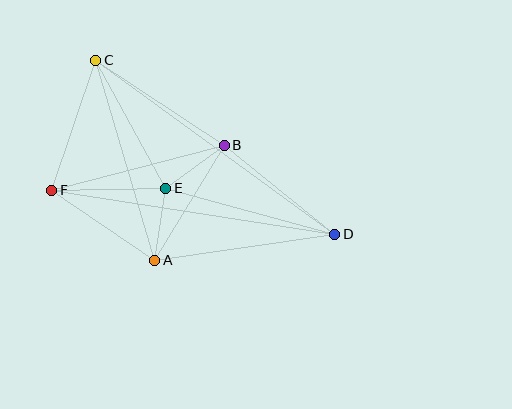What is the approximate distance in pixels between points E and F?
The distance between E and F is approximately 114 pixels.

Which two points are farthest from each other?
Points C and D are farthest from each other.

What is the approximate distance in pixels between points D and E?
The distance between D and E is approximately 175 pixels.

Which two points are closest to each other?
Points A and E are closest to each other.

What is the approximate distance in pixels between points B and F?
The distance between B and F is approximately 178 pixels.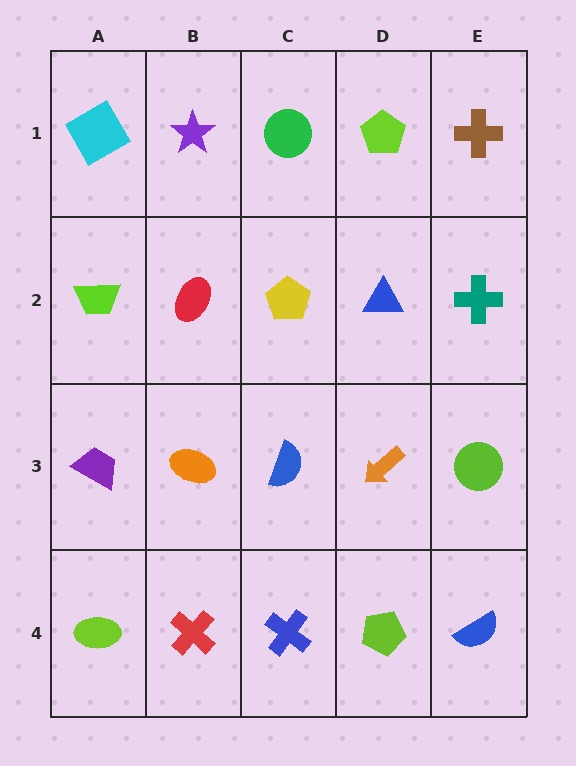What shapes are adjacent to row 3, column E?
A teal cross (row 2, column E), a blue semicircle (row 4, column E), an orange arrow (row 3, column D).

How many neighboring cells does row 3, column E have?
3.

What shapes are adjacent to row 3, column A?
A lime trapezoid (row 2, column A), a lime ellipse (row 4, column A), an orange ellipse (row 3, column B).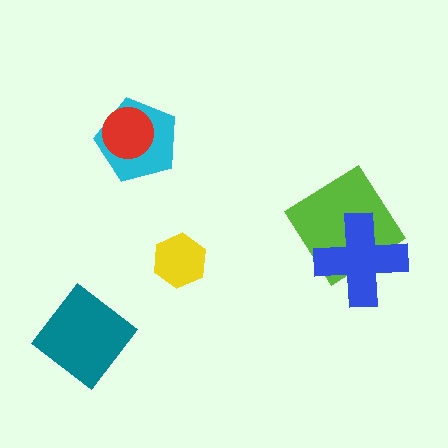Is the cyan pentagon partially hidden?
Yes, it is partially covered by another shape.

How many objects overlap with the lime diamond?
1 object overlaps with the lime diamond.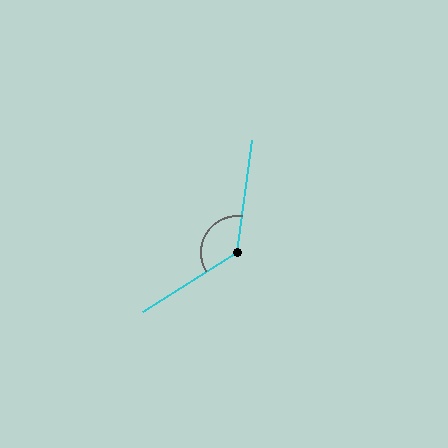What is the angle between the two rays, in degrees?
Approximately 130 degrees.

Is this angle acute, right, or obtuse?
It is obtuse.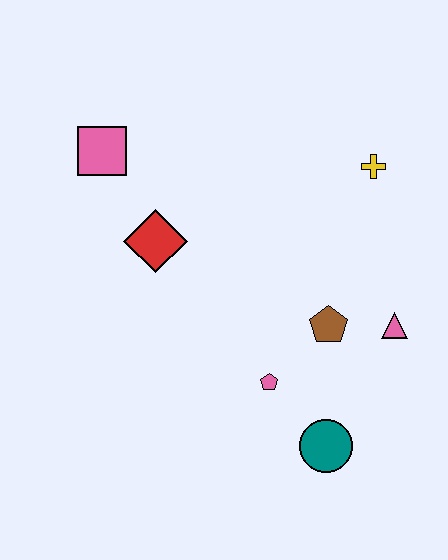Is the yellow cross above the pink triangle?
Yes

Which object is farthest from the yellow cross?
The teal circle is farthest from the yellow cross.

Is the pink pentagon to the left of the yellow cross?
Yes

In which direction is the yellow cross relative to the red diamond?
The yellow cross is to the right of the red diamond.